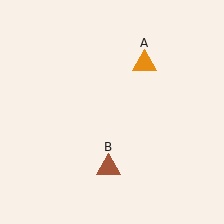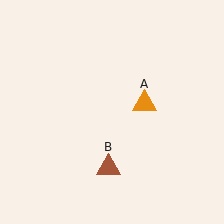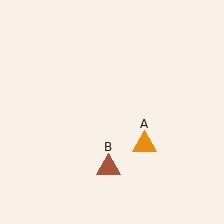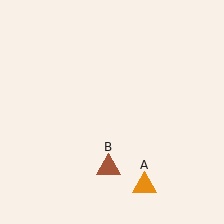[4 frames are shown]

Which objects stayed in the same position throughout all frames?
Brown triangle (object B) remained stationary.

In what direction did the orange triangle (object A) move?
The orange triangle (object A) moved down.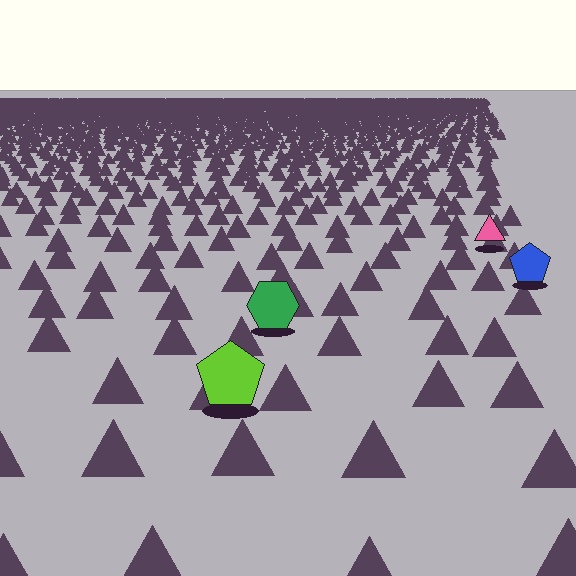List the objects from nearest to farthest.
From nearest to farthest: the lime pentagon, the green hexagon, the blue pentagon, the pink triangle.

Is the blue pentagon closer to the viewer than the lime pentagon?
No. The lime pentagon is closer — you can tell from the texture gradient: the ground texture is coarser near it.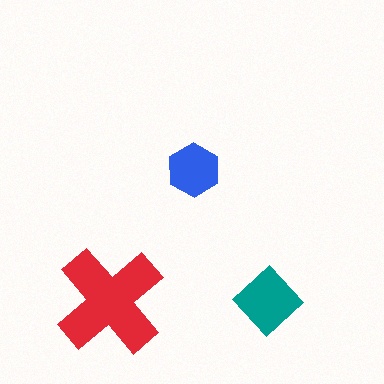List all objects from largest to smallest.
The red cross, the teal diamond, the blue hexagon.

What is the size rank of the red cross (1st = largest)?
1st.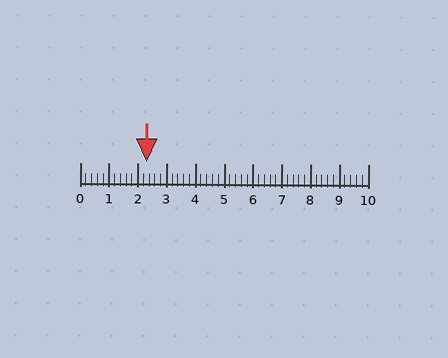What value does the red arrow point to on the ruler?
The red arrow points to approximately 2.3.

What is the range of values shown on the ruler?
The ruler shows values from 0 to 10.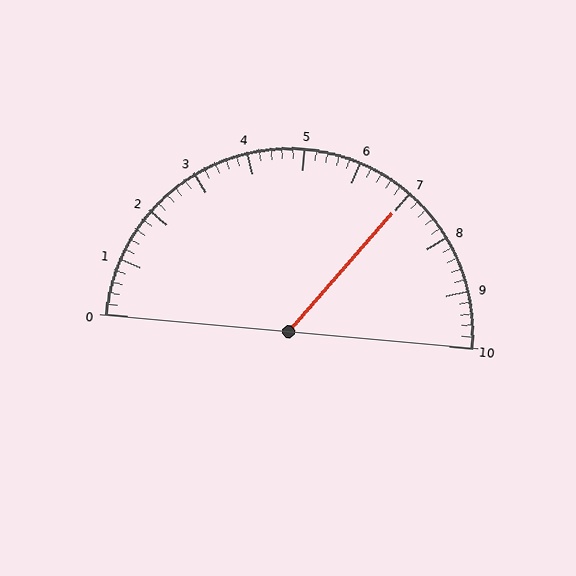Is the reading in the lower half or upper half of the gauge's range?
The reading is in the upper half of the range (0 to 10).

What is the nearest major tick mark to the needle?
The nearest major tick mark is 7.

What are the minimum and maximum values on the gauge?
The gauge ranges from 0 to 10.